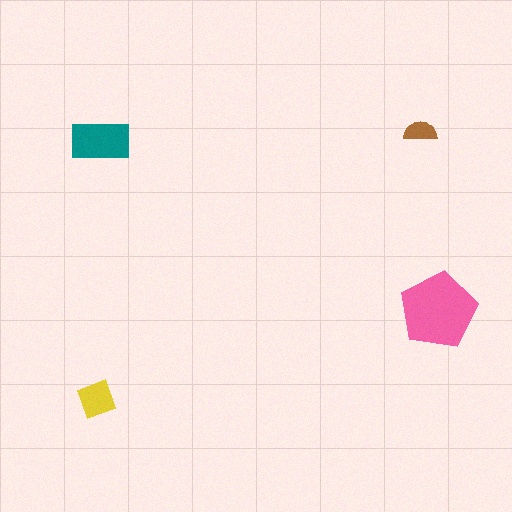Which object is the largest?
The pink pentagon.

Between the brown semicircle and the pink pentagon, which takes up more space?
The pink pentagon.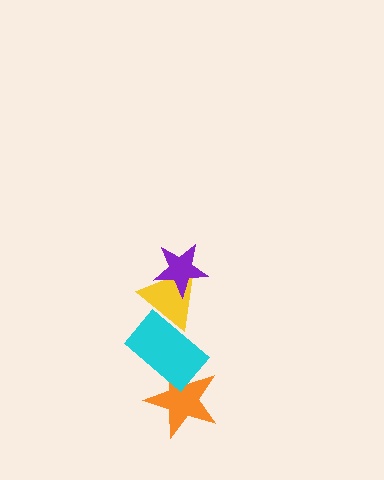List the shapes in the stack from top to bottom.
From top to bottom: the purple star, the yellow triangle, the cyan rectangle, the orange star.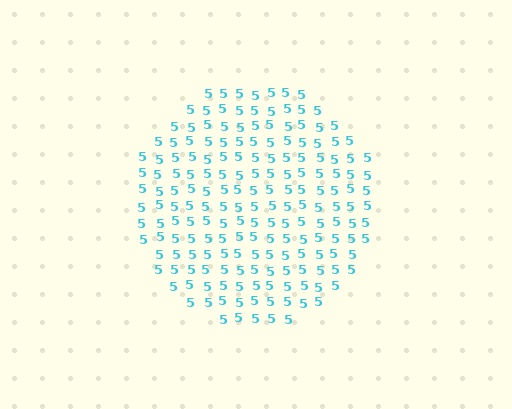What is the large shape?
The large shape is a circle.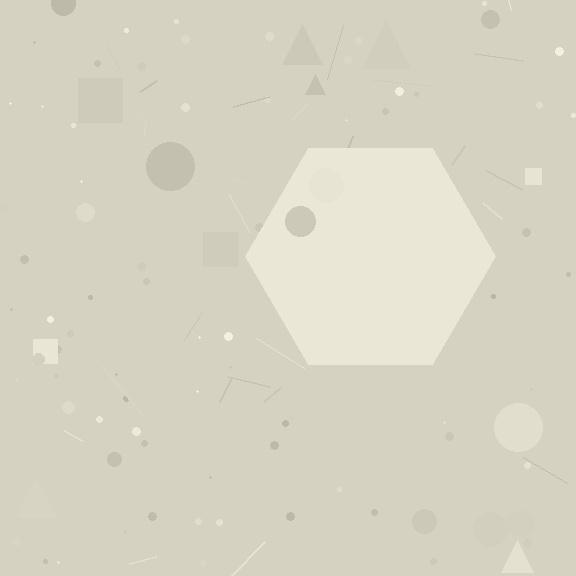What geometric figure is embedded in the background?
A hexagon is embedded in the background.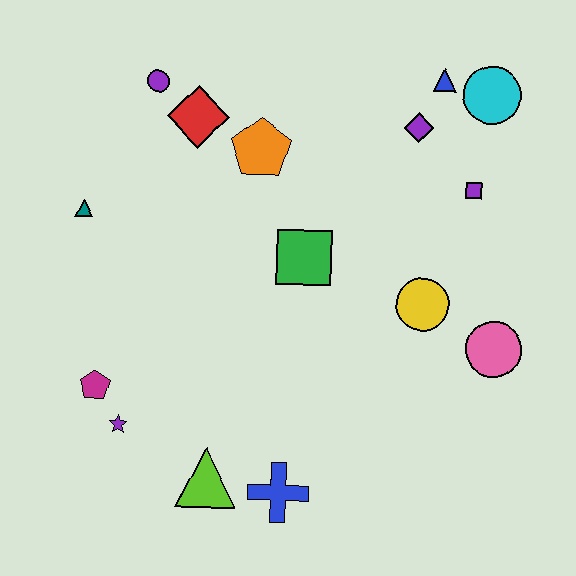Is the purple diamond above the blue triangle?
No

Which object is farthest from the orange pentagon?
The blue cross is farthest from the orange pentagon.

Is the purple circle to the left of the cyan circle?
Yes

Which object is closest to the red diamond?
The purple circle is closest to the red diamond.